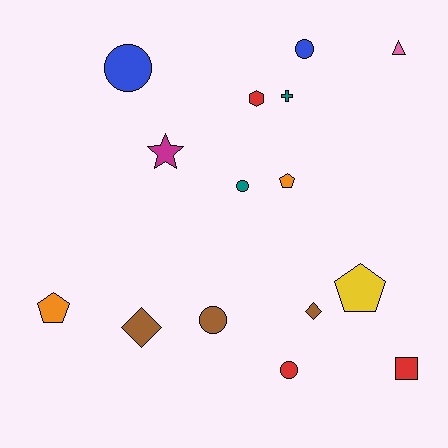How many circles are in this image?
There are 5 circles.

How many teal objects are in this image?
There are 2 teal objects.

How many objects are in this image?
There are 15 objects.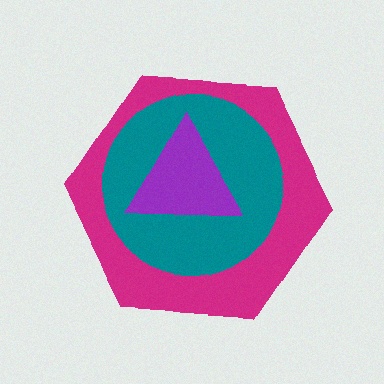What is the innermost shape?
The purple triangle.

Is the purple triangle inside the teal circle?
Yes.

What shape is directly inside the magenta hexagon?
The teal circle.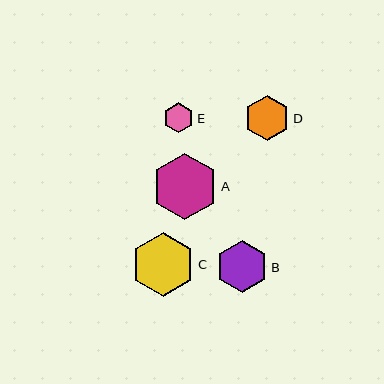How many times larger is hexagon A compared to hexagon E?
Hexagon A is approximately 2.2 times the size of hexagon E.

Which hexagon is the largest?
Hexagon A is the largest with a size of approximately 66 pixels.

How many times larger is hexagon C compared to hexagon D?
Hexagon C is approximately 1.4 times the size of hexagon D.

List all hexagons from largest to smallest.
From largest to smallest: A, C, B, D, E.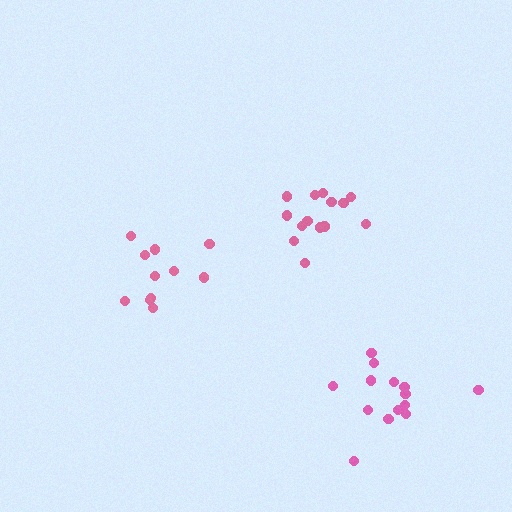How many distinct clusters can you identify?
There are 3 distinct clusters.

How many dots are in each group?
Group 1: 14 dots, Group 2: 11 dots, Group 3: 14 dots (39 total).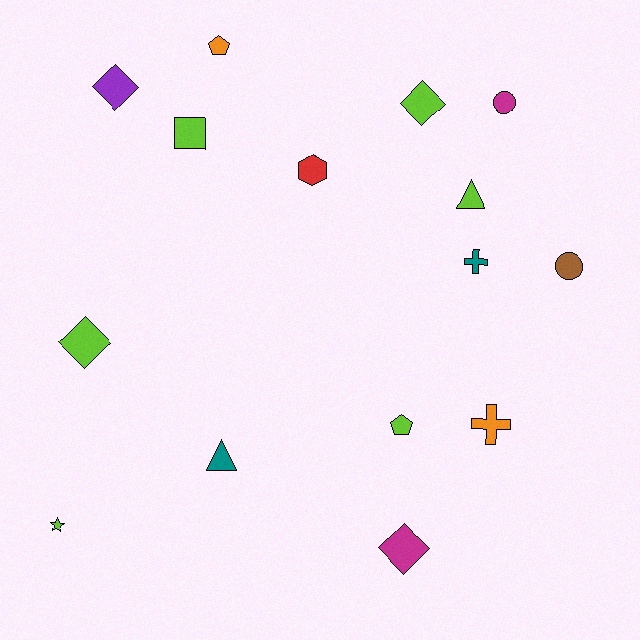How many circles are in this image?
There are 2 circles.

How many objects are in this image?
There are 15 objects.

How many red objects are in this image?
There is 1 red object.